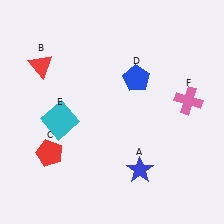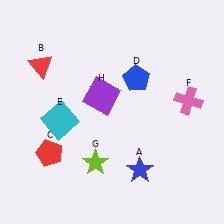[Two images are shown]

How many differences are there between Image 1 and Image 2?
There are 2 differences between the two images.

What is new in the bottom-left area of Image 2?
A lime star (G) was added in the bottom-left area of Image 2.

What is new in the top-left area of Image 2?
A purple square (H) was added in the top-left area of Image 2.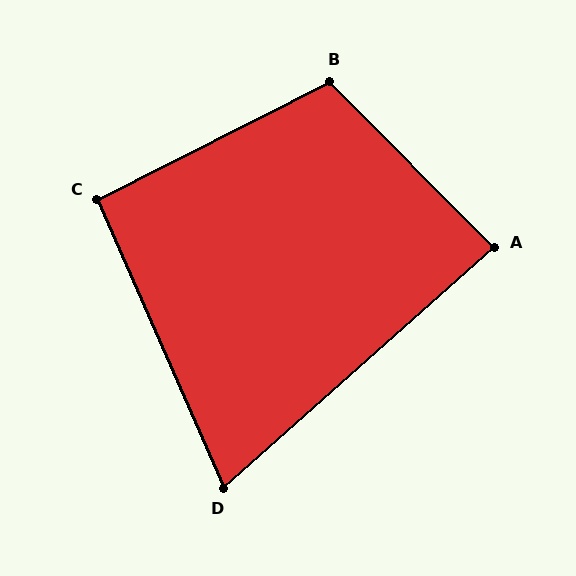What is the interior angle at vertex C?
Approximately 93 degrees (approximately right).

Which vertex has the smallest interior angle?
D, at approximately 72 degrees.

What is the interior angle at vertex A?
Approximately 87 degrees (approximately right).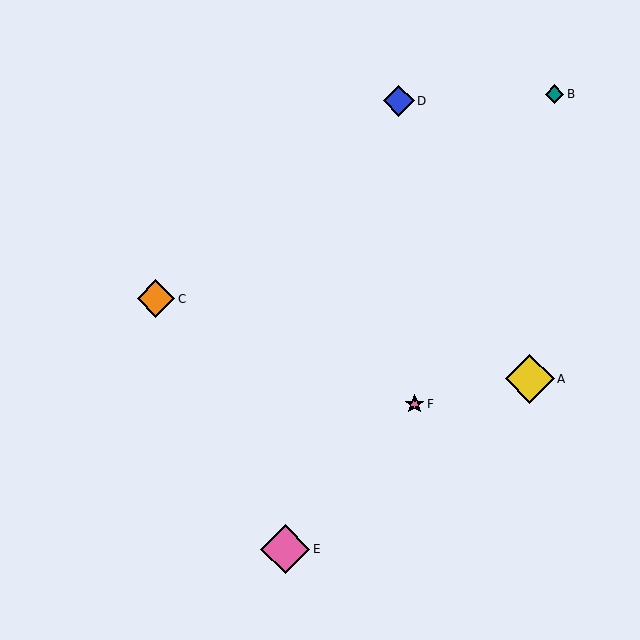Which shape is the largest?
The pink diamond (labeled E) is the largest.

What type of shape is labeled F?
Shape F is a pink star.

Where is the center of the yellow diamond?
The center of the yellow diamond is at (530, 379).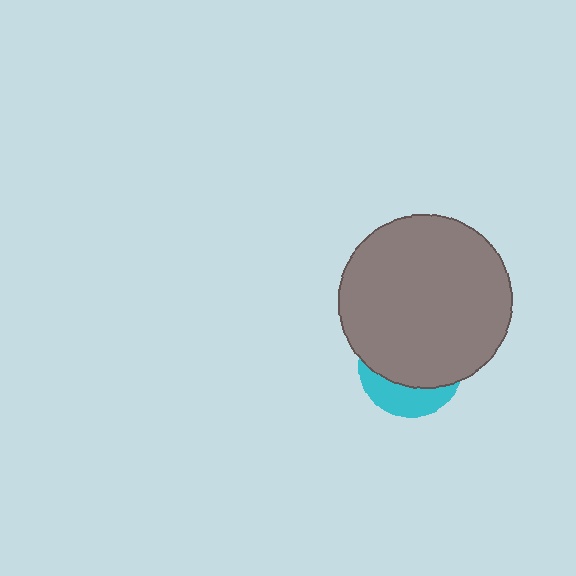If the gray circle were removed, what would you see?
You would see the complete cyan circle.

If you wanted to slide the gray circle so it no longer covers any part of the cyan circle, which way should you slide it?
Slide it up — that is the most direct way to separate the two shapes.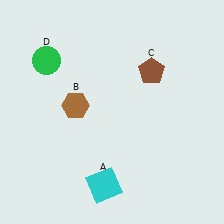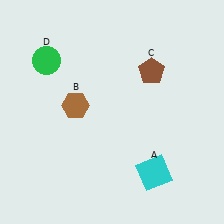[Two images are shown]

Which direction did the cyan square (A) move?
The cyan square (A) moved right.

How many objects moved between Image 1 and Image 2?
1 object moved between the two images.